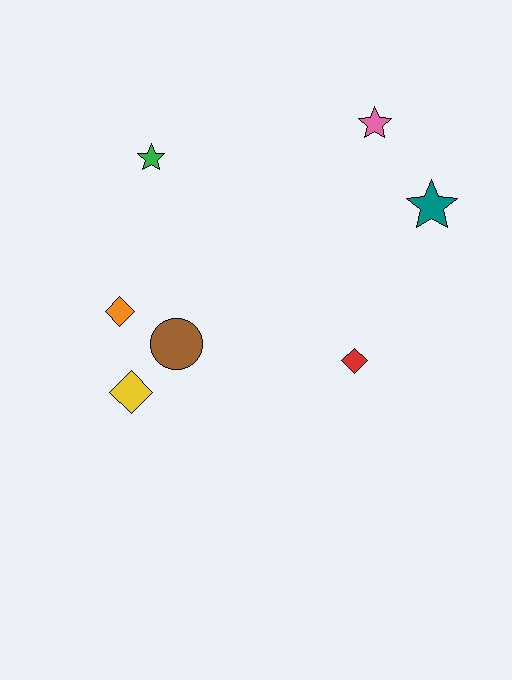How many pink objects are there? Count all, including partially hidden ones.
There is 1 pink object.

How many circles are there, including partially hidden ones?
There is 1 circle.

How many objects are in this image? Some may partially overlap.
There are 7 objects.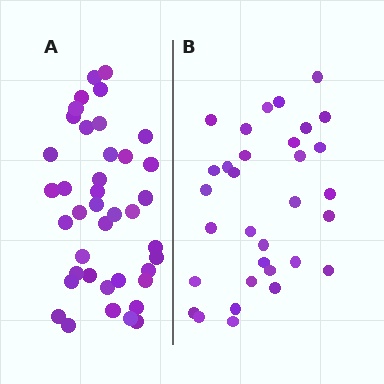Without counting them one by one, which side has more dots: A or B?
Region A (the left region) has more dots.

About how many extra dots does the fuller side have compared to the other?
Region A has roughly 8 or so more dots than region B.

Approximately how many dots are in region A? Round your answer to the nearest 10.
About 40 dots.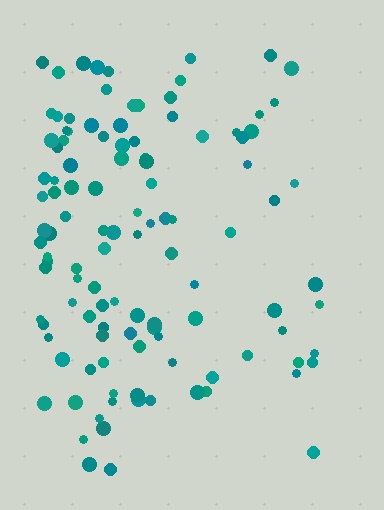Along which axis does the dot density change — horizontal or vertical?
Horizontal.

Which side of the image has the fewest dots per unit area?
The right.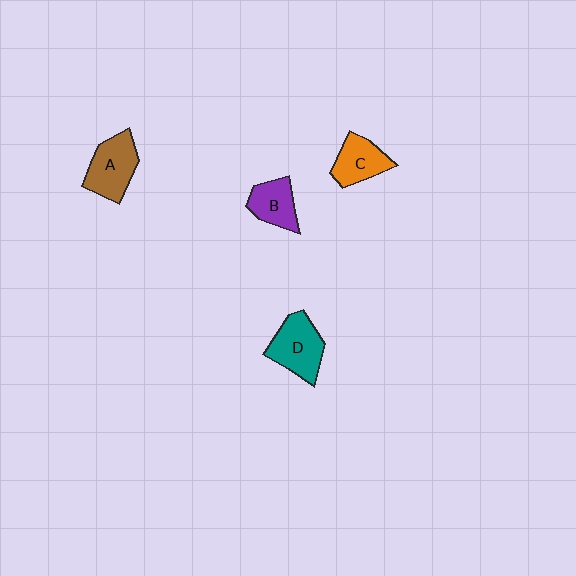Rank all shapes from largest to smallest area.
From largest to smallest: D (teal), A (brown), C (orange), B (purple).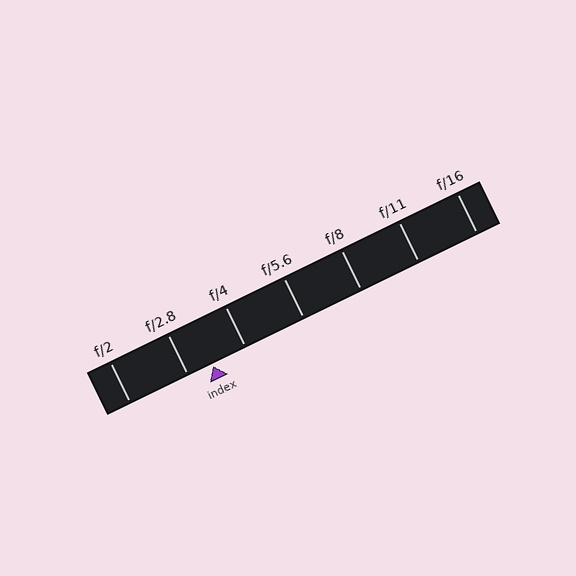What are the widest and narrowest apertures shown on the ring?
The widest aperture shown is f/2 and the narrowest is f/16.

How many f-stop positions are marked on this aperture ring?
There are 7 f-stop positions marked.